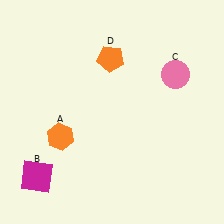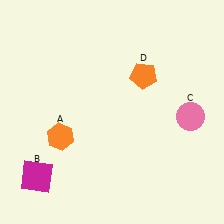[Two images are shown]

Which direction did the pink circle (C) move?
The pink circle (C) moved down.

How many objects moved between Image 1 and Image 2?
2 objects moved between the two images.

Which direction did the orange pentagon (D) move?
The orange pentagon (D) moved right.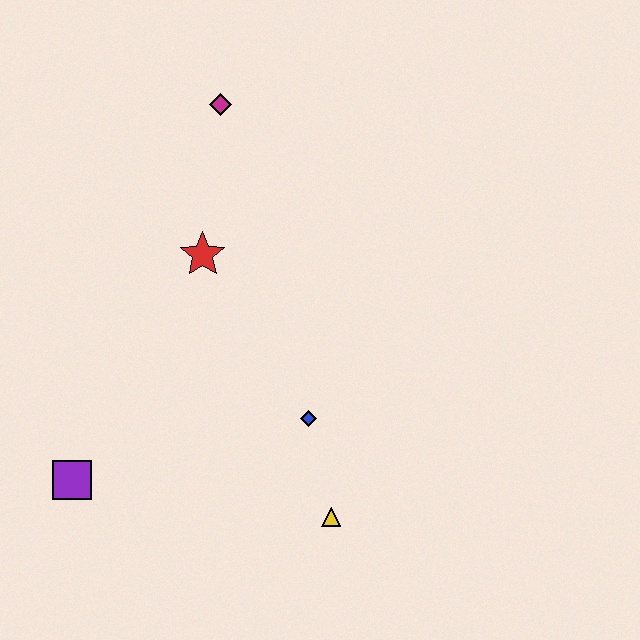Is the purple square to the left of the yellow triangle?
Yes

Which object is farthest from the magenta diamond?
The yellow triangle is farthest from the magenta diamond.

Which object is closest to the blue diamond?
The yellow triangle is closest to the blue diamond.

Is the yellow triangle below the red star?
Yes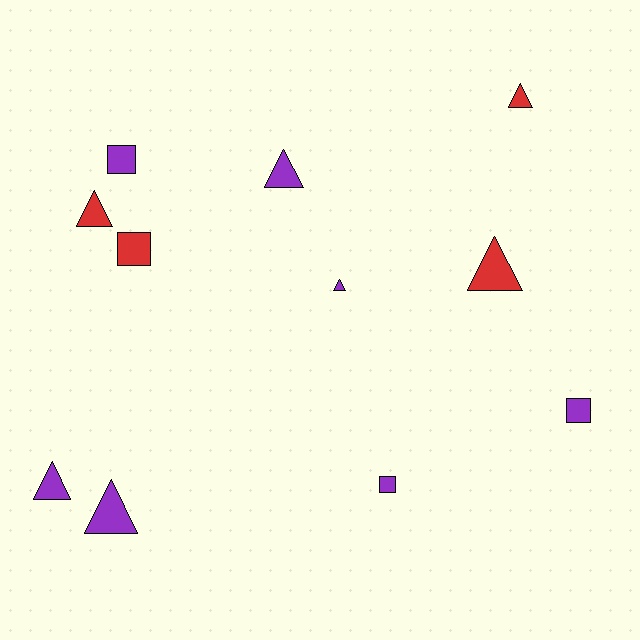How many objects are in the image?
There are 11 objects.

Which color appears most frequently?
Purple, with 7 objects.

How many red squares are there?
There is 1 red square.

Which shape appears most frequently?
Triangle, with 7 objects.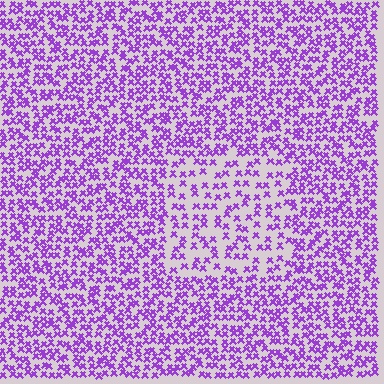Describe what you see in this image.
The image contains small purple elements arranged at two different densities. A rectangle-shaped region is visible where the elements are less densely packed than the surrounding area.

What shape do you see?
I see a rectangle.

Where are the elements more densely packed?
The elements are more densely packed outside the rectangle boundary.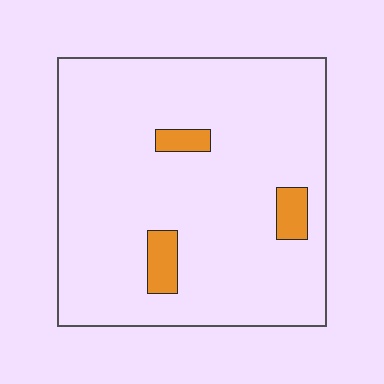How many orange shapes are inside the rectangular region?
3.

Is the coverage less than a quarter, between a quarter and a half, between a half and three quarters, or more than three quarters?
Less than a quarter.